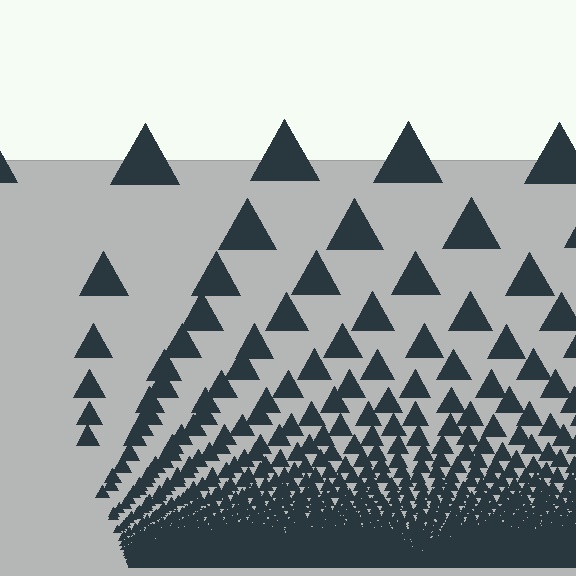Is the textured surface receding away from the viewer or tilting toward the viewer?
The surface appears to tilt toward the viewer. Texture elements get larger and sparser toward the top.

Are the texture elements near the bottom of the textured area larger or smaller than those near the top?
Smaller. The gradient is inverted — elements near the bottom are smaller and denser.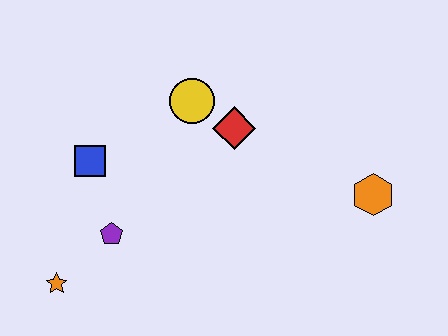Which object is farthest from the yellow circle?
The orange star is farthest from the yellow circle.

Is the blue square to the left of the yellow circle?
Yes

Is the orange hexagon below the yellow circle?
Yes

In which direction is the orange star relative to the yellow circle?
The orange star is below the yellow circle.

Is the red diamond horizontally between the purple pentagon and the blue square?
No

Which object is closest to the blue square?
The purple pentagon is closest to the blue square.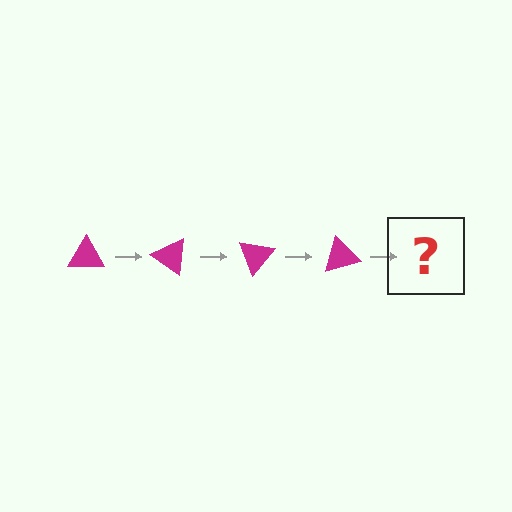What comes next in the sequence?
The next element should be a magenta triangle rotated 140 degrees.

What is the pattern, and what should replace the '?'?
The pattern is that the triangle rotates 35 degrees each step. The '?' should be a magenta triangle rotated 140 degrees.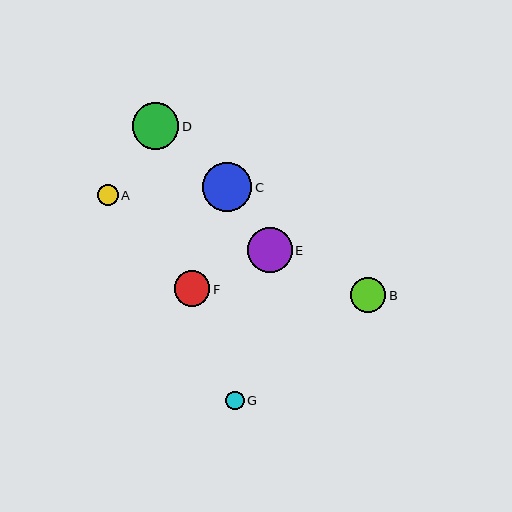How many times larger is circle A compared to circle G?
Circle A is approximately 1.1 times the size of circle G.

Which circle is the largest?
Circle C is the largest with a size of approximately 49 pixels.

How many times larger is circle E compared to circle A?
Circle E is approximately 2.2 times the size of circle A.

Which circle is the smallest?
Circle G is the smallest with a size of approximately 19 pixels.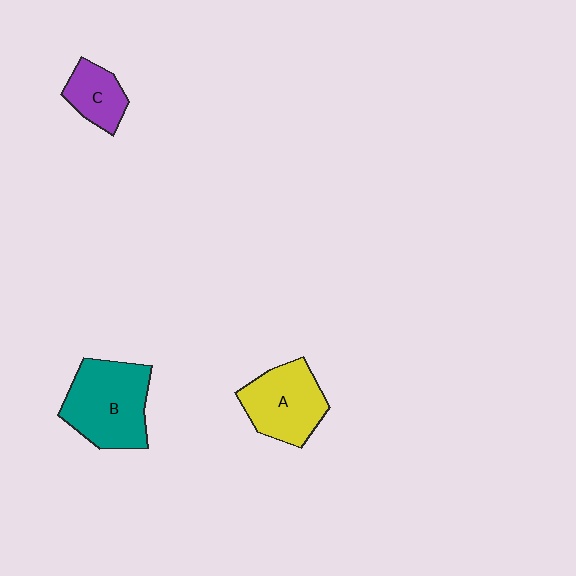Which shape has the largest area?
Shape B (teal).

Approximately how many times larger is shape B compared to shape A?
Approximately 1.2 times.